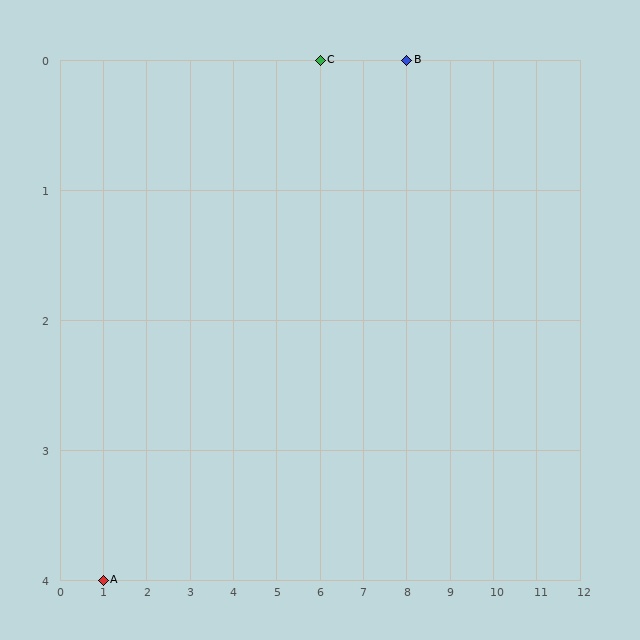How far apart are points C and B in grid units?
Points C and B are 2 columns apart.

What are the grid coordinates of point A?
Point A is at grid coordinates (1, 4).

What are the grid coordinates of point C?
Point C is at grid coordinates (6, 0).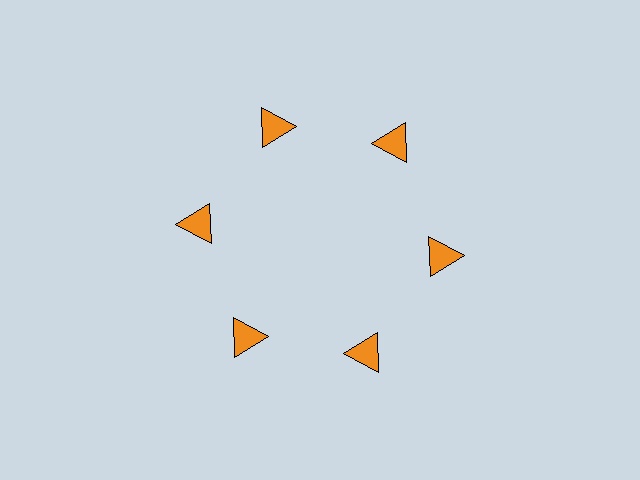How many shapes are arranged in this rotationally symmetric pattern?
There are 6 shapes, arranged in 6 groups of 1.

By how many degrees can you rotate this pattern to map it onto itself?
The pattern maps onto itself every 60 degrees of rotation.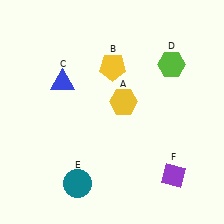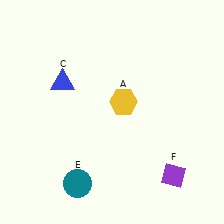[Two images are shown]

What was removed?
The lime hexagon (D), the yellow pentagon (B) were removed in Image 2.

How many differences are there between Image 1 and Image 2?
There are 2 differences between the two images.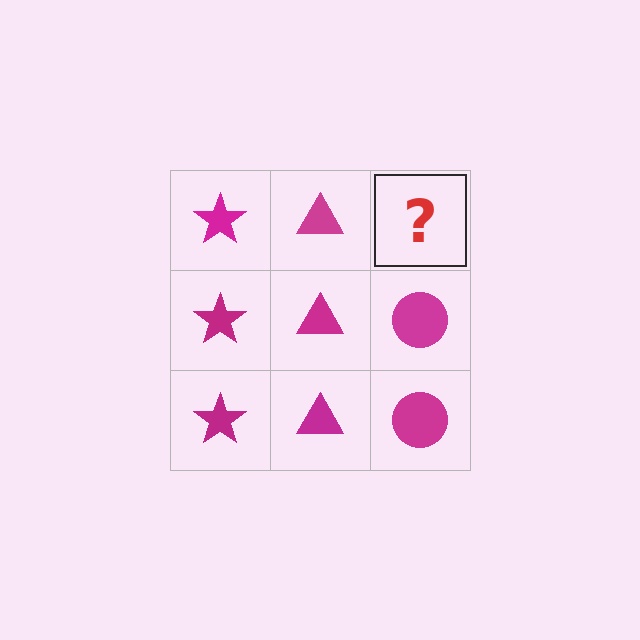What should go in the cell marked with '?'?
The missing cell should contain a magenta circle.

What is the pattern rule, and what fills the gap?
The rule is that each column has a consistent shape. The gap should be filled with a magenta circle.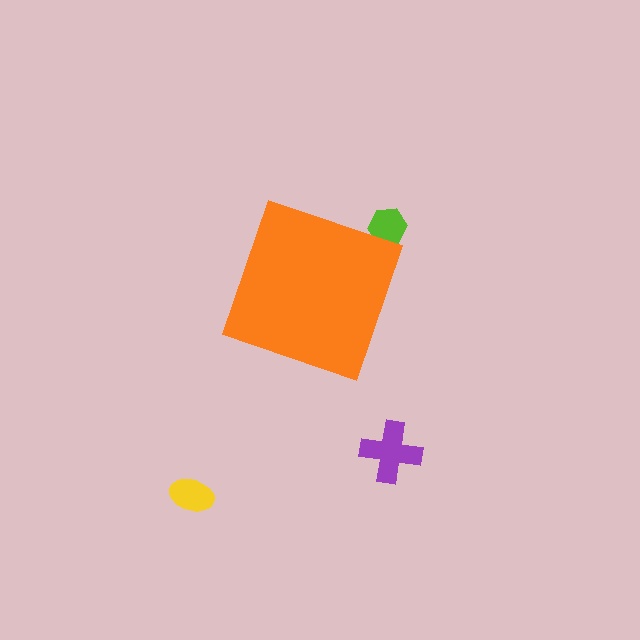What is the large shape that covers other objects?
An orange diamond.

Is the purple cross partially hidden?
No, the purple cross is fully visible.